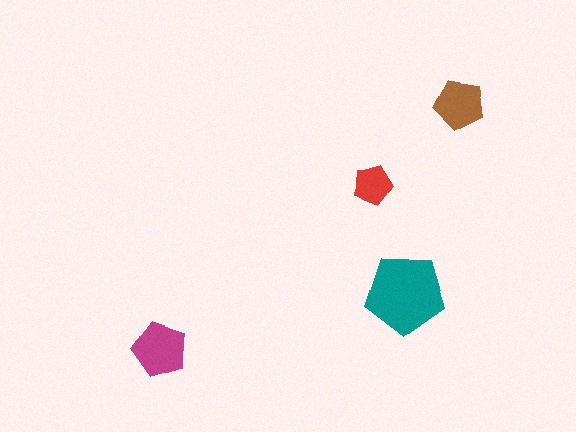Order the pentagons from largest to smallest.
the teal one, the magenta one, the brown one, the red one.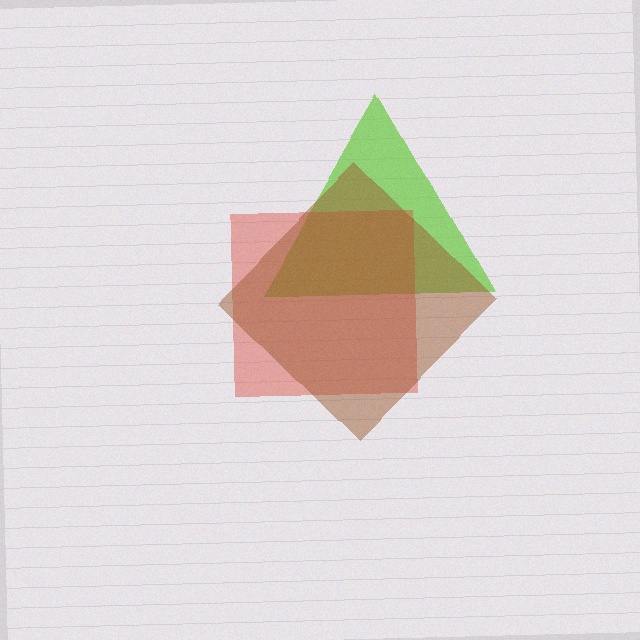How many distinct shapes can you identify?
There are 3 distinct shapes: a lime triangle, a red square, a brown diamond.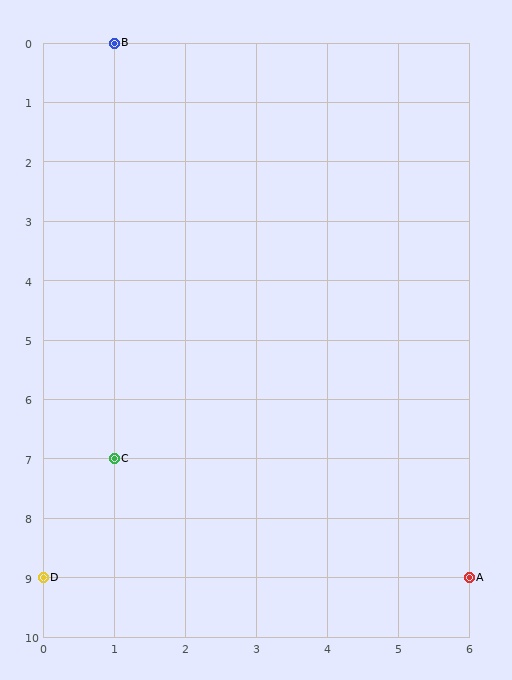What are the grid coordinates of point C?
Point C is at grid coordinates (1, 7).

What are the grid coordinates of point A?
Point A is at grid coordinates (6, 9).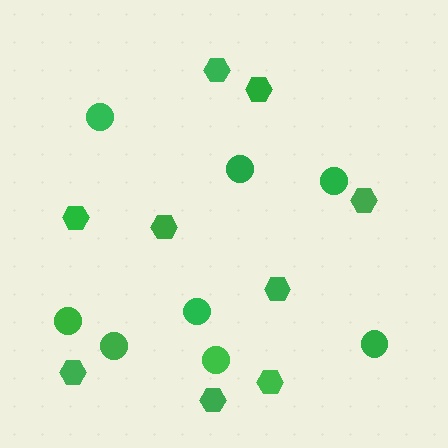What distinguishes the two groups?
There are 2 groups: one group of hexagons (9) and one group of circles (8).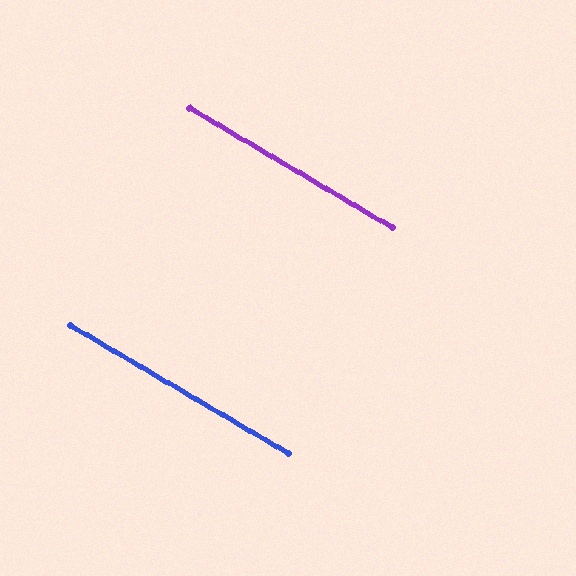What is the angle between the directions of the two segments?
Approximately 0 degrees.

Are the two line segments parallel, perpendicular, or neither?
Parallel — their directions differ by only 0.1°.